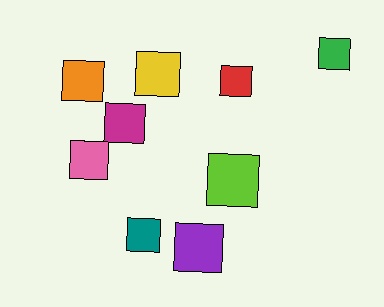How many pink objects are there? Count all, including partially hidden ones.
There is 1 pink object.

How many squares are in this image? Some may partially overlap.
There are 9 squares.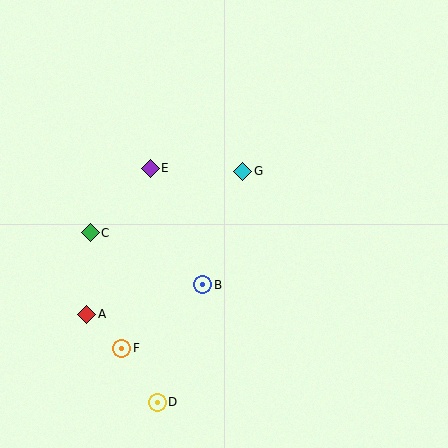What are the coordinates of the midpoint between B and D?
The midpoint between B and D is at (180, 343).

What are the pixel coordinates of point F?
Point F is at (122, 348).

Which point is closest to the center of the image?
Point G at (243, 171) is closest to the center.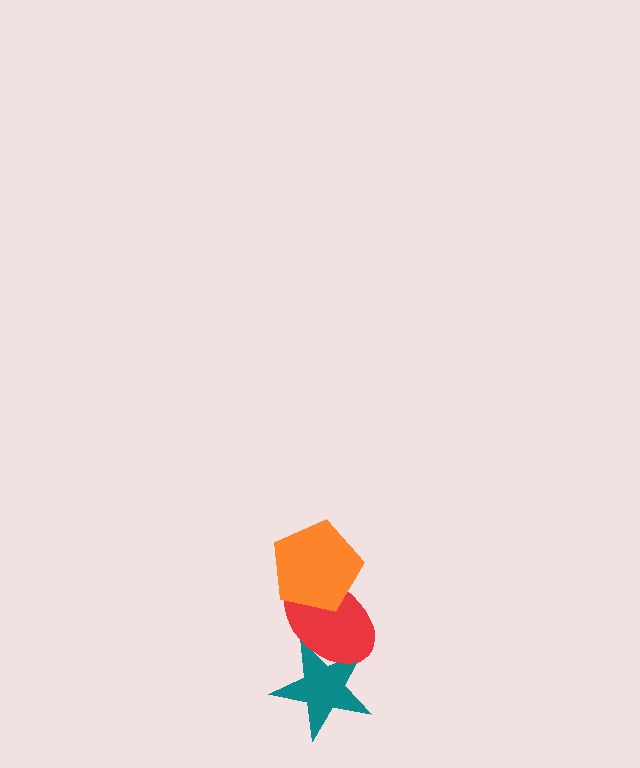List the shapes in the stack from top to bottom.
From top to bottom: the orange pentagon, the red ellipse, the teal star.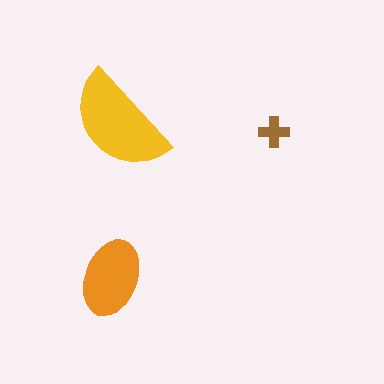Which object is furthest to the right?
The brown cross is rightmost.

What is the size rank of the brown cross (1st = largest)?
3rd.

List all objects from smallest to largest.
The brown cross, the orange ellipse, the yellow semicircle.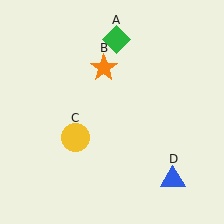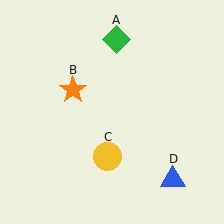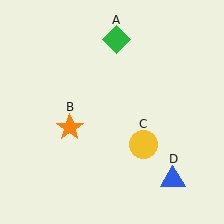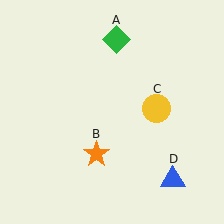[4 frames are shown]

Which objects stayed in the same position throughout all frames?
Green diamond (object A) and blue triangle (object D) remained stationary.